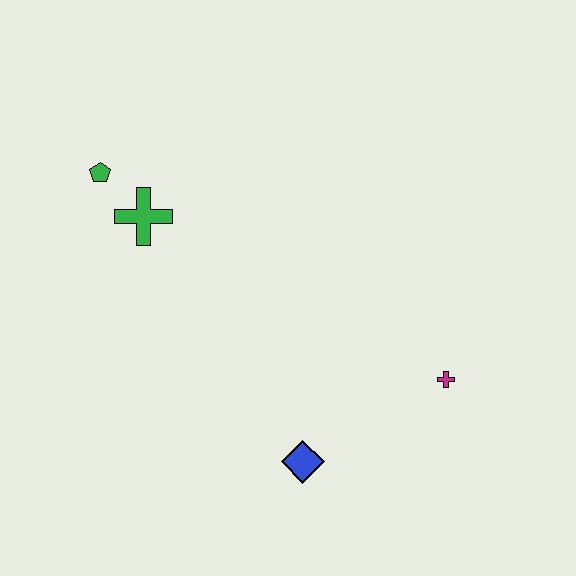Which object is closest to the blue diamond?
The magenta cross is closest to the blue diamond.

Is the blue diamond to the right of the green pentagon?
Yes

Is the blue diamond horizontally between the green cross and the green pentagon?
No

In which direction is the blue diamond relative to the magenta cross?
The blue diamond is to the left of the magenta cross.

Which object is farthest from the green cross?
The magenta cross is farthest from the green cross.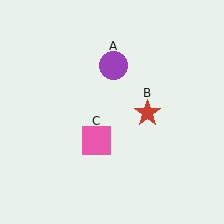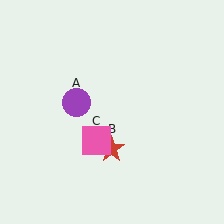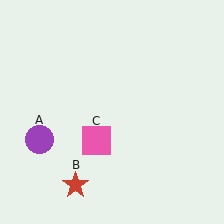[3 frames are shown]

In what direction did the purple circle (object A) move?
The purple circle (object A) moved down and to the left.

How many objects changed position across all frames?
2 objects changed position: purple circle (object A), red star (object B).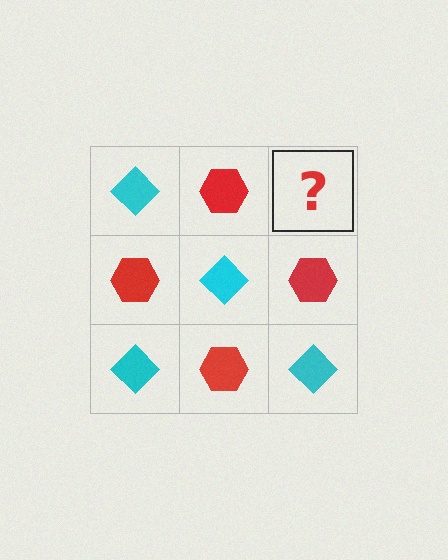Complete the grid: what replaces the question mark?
The question mark should be replaced with a cyan diamond.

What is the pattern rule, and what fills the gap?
The rule is that it alternates cyan diamond and red hexagon in a checkerboard pattern. The gap should be filled with a cyan diamond.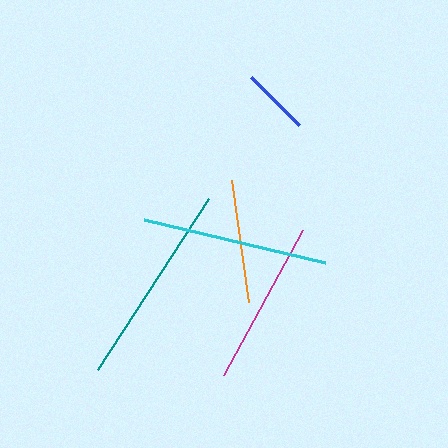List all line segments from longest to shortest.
From longest to shortest: teal, cyan, magenta, orange, blue.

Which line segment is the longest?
The teal line is the longest at approximately 204 pixels.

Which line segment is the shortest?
The blue line is the shortest at approximately 68 pixels.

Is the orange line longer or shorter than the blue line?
The orange line is longer than the blue line.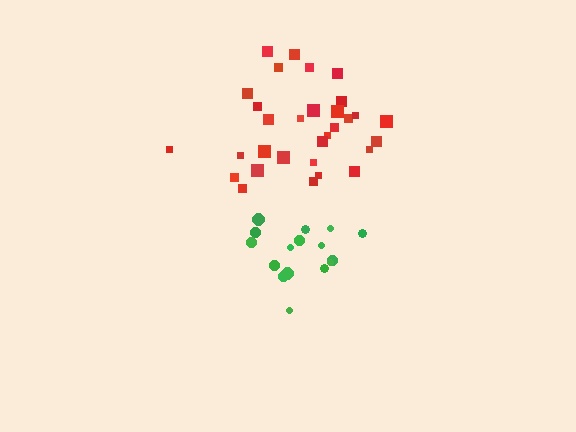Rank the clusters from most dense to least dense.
green, red.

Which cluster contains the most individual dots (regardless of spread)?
Red (31).